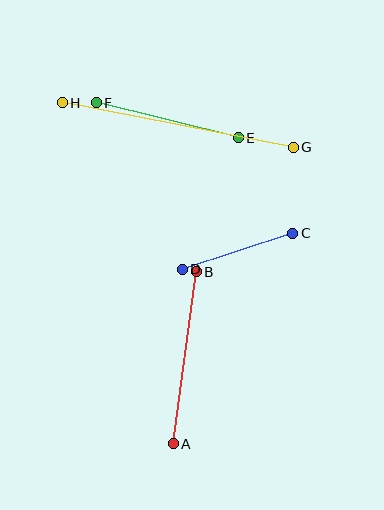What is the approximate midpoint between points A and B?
The midpoint is at approximately (185, 358) pixels.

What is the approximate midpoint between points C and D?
The midpoint is at approximately (237, 251) pixels.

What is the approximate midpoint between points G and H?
The midpoint is at approximately (178, 125) pixels.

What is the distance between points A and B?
The distance is approximately 174 pixels.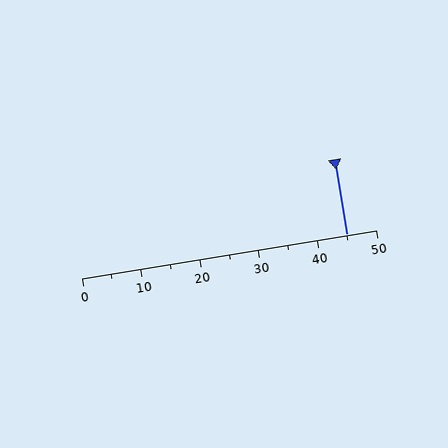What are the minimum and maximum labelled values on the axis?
The axis runs from 0 to 50.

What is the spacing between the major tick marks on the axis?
The major ticks are spaced 10 apart.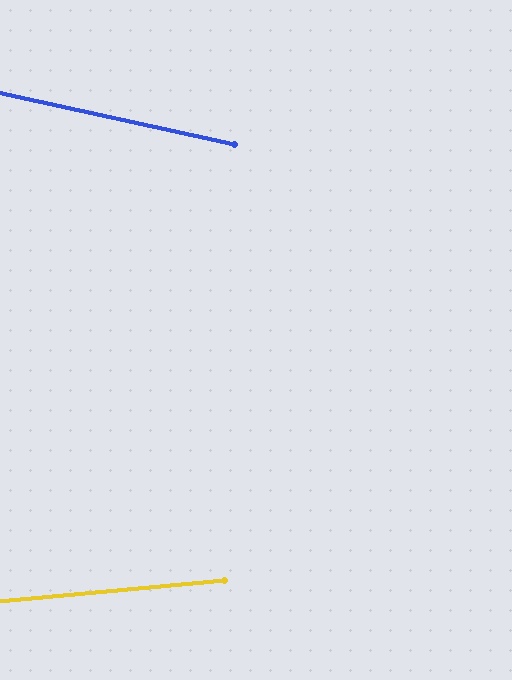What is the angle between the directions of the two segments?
Approximately 18 degrees.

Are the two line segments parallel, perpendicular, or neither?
Neither parallel nor perpendicular — they differ by about 18°.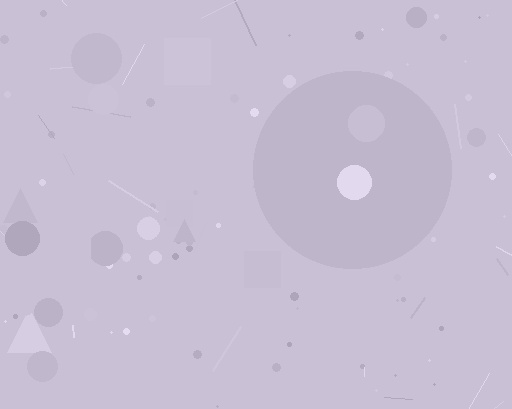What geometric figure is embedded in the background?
A circle is embedded in the background.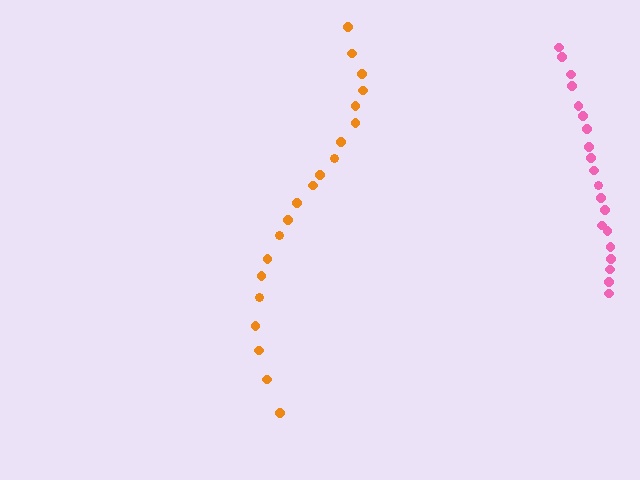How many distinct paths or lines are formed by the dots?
There are 2 distinct paths.